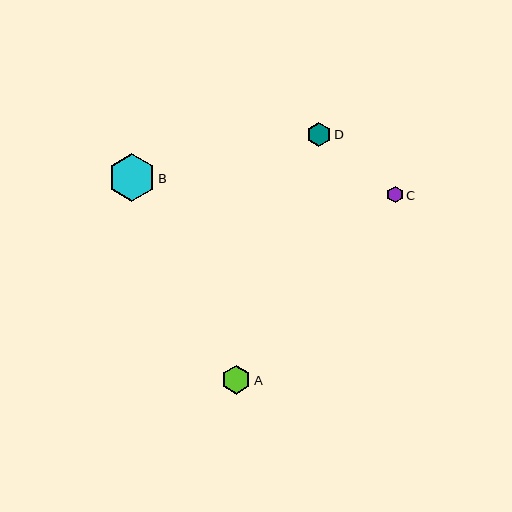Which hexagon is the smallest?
Hexagon C is the smallest with a size of approximately 16 pixels.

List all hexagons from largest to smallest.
From largest to smallest: B, A, D, C.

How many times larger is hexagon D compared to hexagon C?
Hexagon D is approximately 1.5 times the size of hexagon C.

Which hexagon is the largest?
Hexagon B is the largest with a size of approximately 47 pixels.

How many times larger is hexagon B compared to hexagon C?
Hexagon B is approximately 2.9 times the size of hexagon C.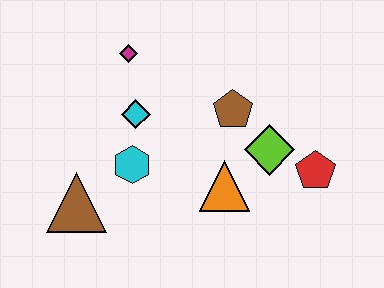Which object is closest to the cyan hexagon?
The cyan diamond is closest to the cyan hexagon.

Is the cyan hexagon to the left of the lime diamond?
Yes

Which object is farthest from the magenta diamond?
The red pentagon is farthest from the magenta diamond.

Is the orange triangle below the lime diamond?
Yes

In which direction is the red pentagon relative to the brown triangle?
The red pentagon is to the right of the brown triangle.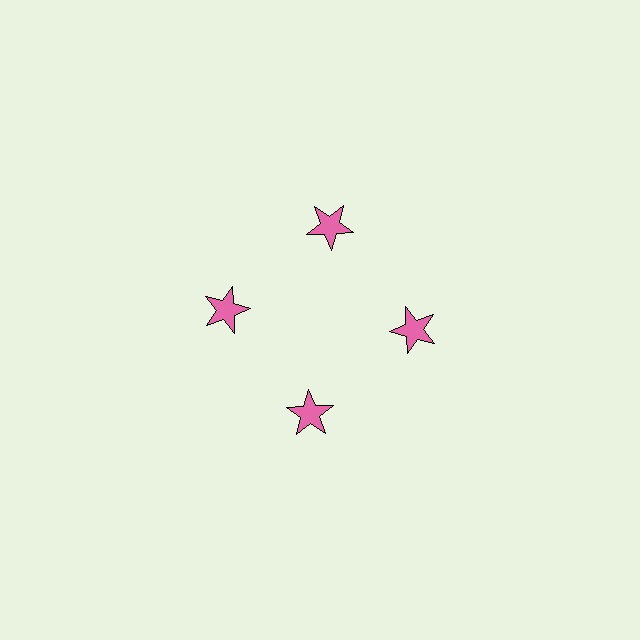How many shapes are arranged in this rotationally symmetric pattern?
There are 4 shapes, arranged in 4 groups of 1.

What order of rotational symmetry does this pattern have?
This pattern has 4-fold rotational symmetry.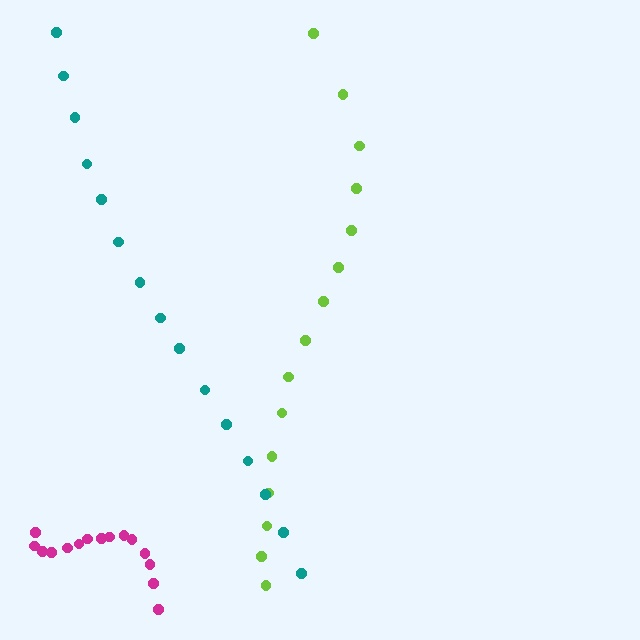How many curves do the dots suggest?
There are 3 distinct paths.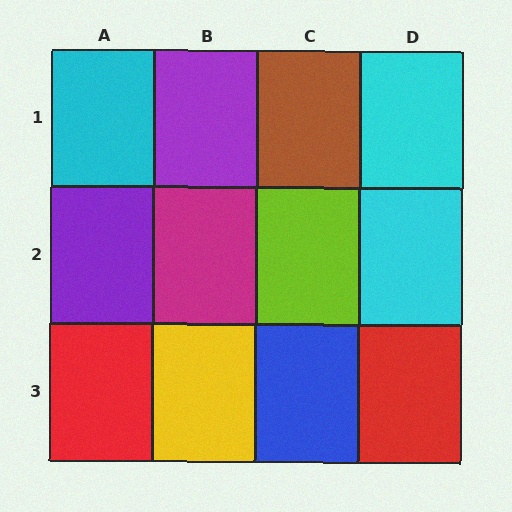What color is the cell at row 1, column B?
Purple.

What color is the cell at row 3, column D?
Red.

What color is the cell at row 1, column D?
Cyan.